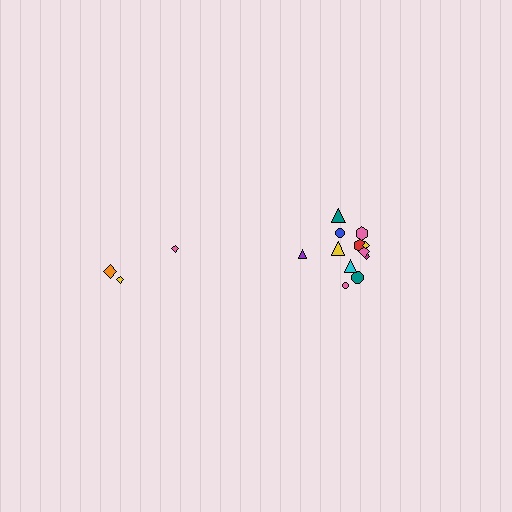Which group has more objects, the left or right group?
The right group.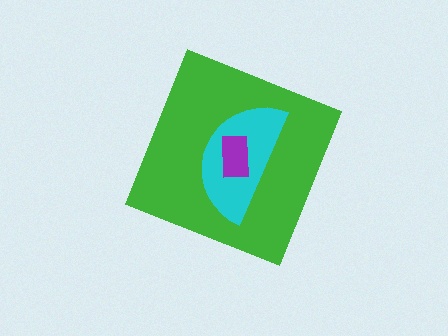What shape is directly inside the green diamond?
The cyan semicircle.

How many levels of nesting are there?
3.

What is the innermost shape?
The purple rectangle.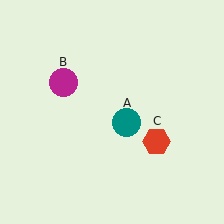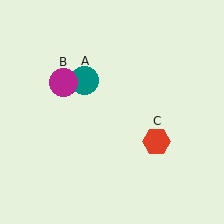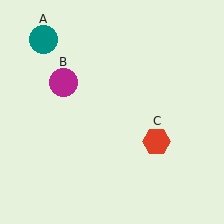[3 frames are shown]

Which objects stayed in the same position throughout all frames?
Magenta circle (object B) and red hexagon (object C) remained stationary.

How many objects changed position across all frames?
1 object changed position: teal circle (object A).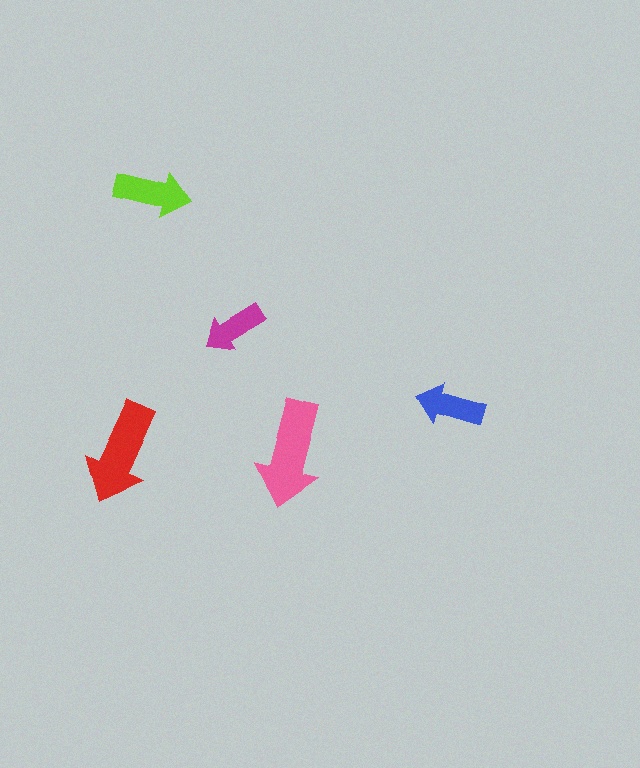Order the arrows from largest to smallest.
the pink one, the red one, the lime one, the blue one, the magenta one.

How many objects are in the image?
There are 5 objects in the image.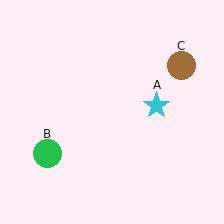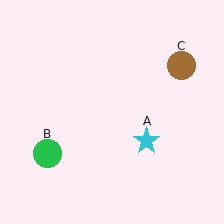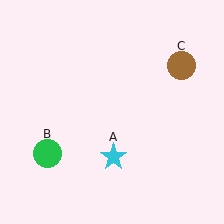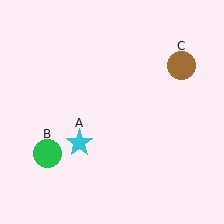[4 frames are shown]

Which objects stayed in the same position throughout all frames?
Green circle (object B) and brown circle (object C) remained stationary.